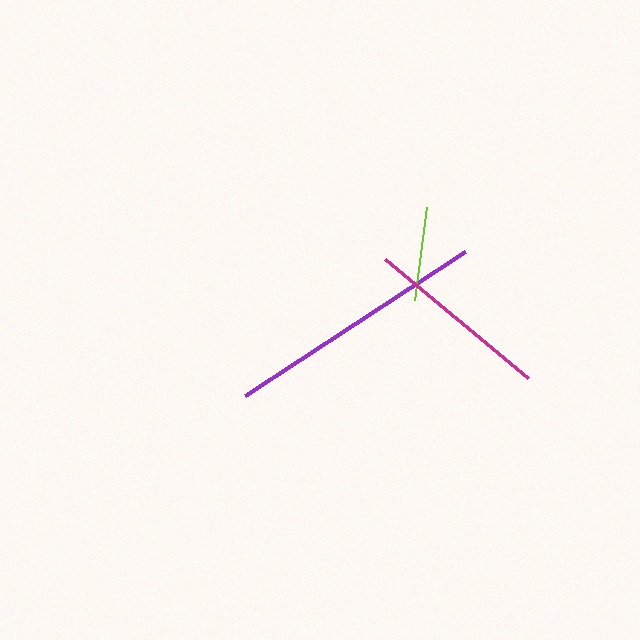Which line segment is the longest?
The purple line is the longest at approximately 263 pixels.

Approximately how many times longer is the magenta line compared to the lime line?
The magenta line is approximately 2.0 times the length of the lime line.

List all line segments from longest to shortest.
From longest to shortest: purple, magenta, lime.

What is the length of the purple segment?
The purple segment is approximately 263 pixels long.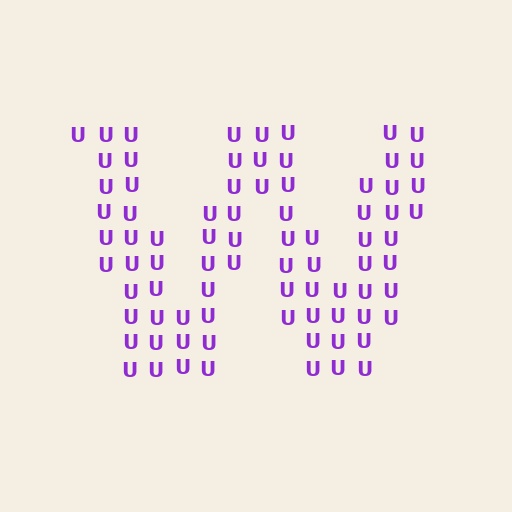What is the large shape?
The large shape is the letter W.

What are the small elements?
The small elements are letter U's.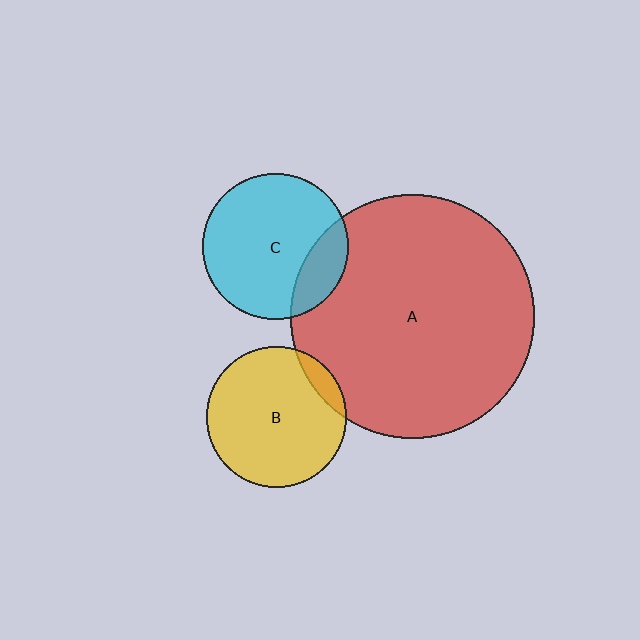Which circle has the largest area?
Circle A (red).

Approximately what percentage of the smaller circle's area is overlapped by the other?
Approximately 20%.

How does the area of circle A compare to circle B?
Approximately 3.0 times.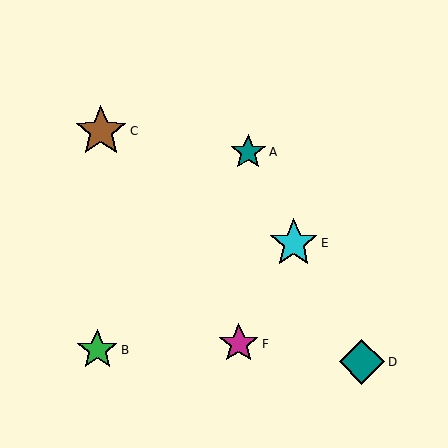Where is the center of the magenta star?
The center of the magenta star is at (239, 344).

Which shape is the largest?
The brown star (labeled C) is the largest.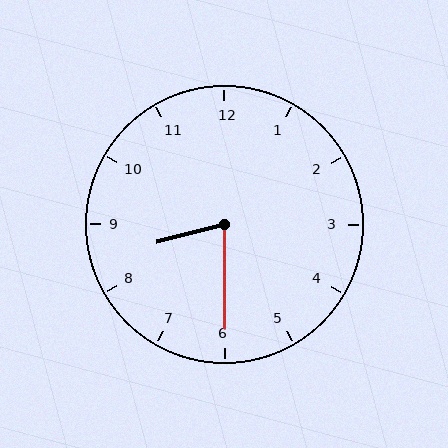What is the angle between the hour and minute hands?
Approximately 75 degrees.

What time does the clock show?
8:30.